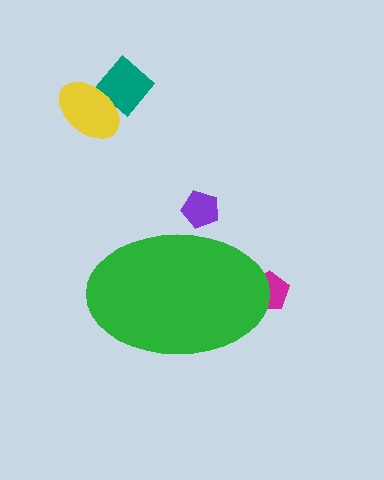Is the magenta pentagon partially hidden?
Yes, the magenta pentagon is partially hidden behind the green ellipse.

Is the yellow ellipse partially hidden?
No, the yellow ellipse is fully visible.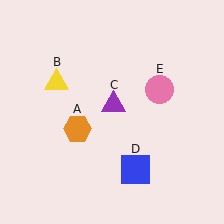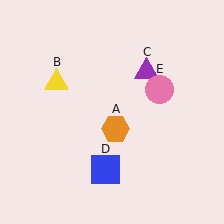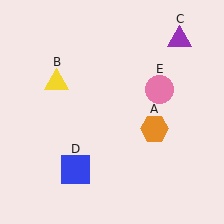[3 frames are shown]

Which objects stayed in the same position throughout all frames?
Yellow triangle (object B) and pink circle (object E) remained stationary.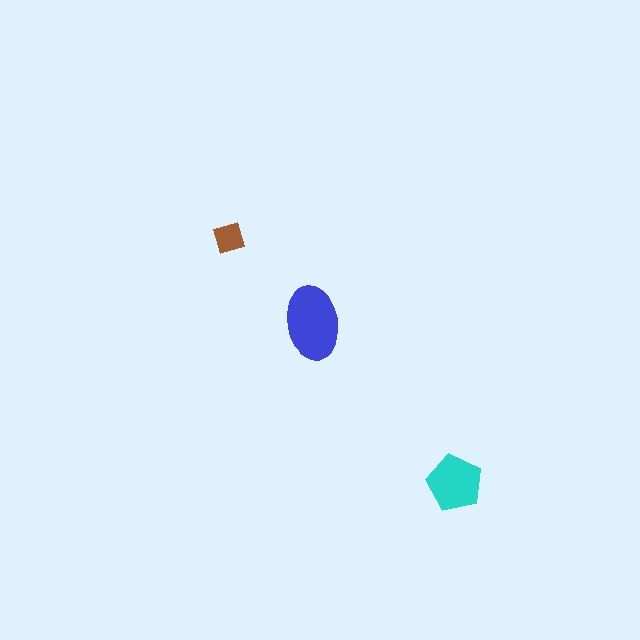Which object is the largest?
The blue ellipse.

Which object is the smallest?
The brown diamond.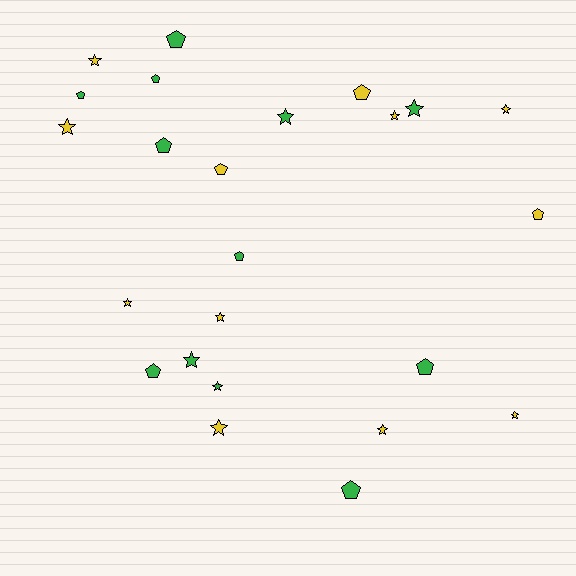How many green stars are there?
There are 4 green stars.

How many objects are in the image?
There are 24 objects.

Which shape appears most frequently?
Star, with 13 objects.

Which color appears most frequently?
Yellow, with 12 objects.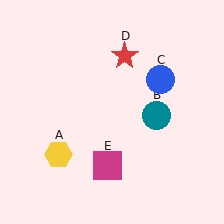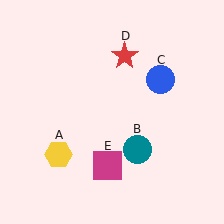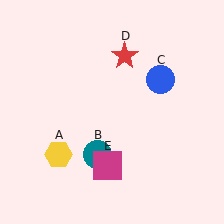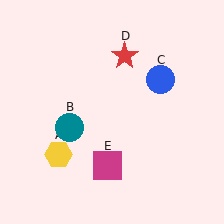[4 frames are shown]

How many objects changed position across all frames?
1 object changed position: teal circle (object B).